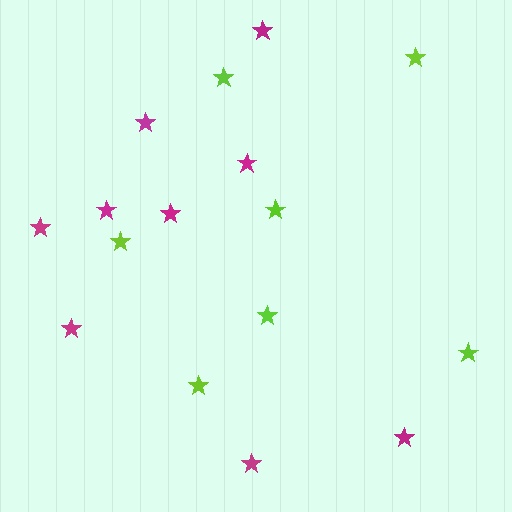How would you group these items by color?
There are 2 groups: one group of magenta stars (9) and one group of lime stars (7).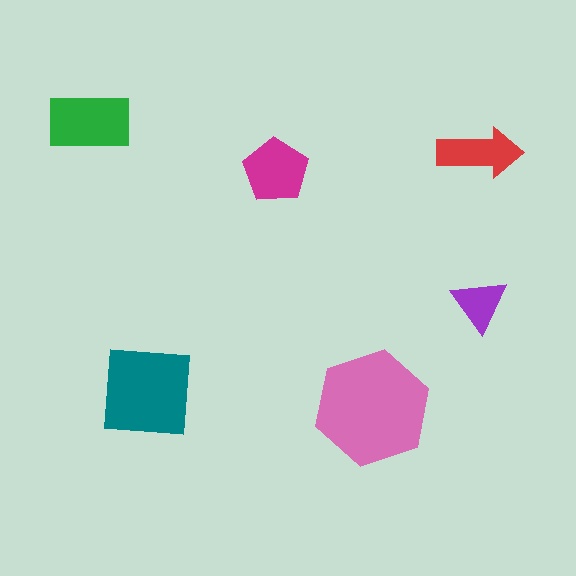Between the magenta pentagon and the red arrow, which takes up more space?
The magenta pentagon.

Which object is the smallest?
The purple triangle.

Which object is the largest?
The pink hexagon.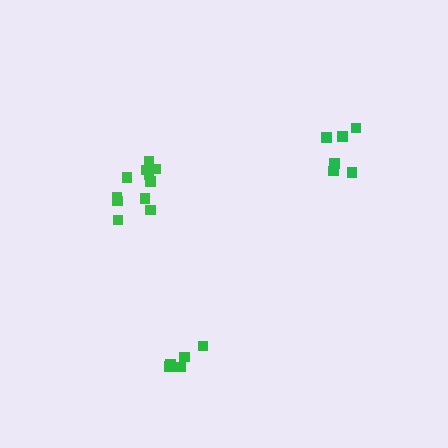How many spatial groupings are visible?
There are 3 spatial groupings.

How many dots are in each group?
Group 1: 6 dots, Group 2: 5 dots, Group 3: 11 dots (22 total).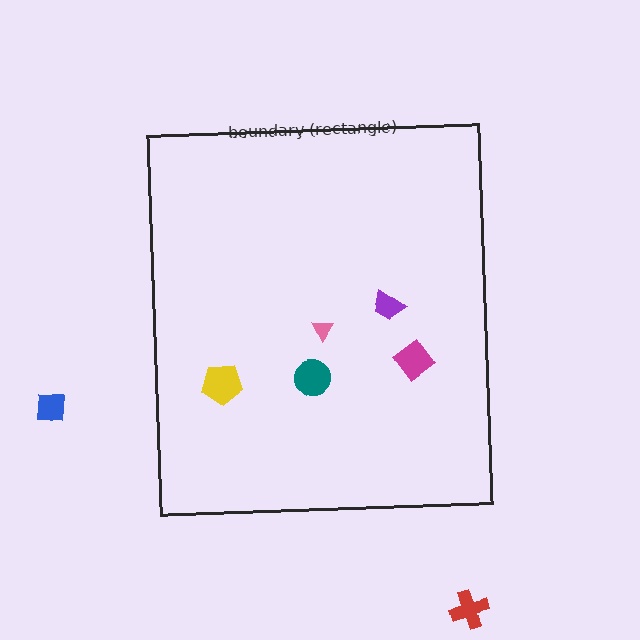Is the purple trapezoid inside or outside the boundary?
Inside.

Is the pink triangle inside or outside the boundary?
Inside.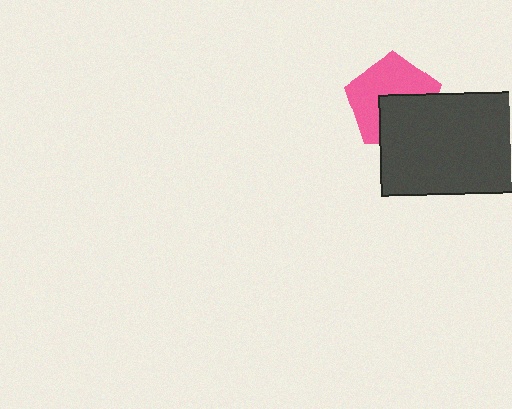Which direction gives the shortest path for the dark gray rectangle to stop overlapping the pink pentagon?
Moving toward the lower-right gives the shortest separation.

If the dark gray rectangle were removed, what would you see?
You would see the complete pink pentagon.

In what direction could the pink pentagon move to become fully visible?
The pink pentagon could move toward the upper-left. That would shift it out from behind the dark gray rectangle entirely.